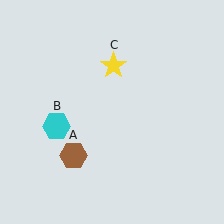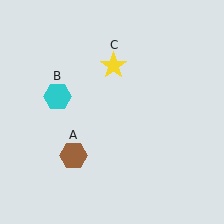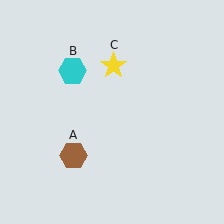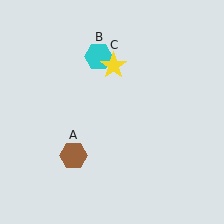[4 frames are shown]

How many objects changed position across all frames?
1 object changed position: cyan hexagon (object B).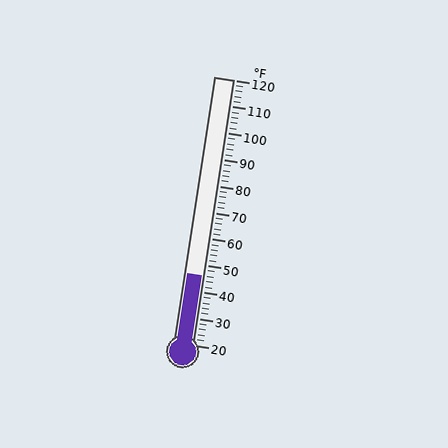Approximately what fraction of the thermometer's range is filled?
The thermometer is filled to approximately 25% of its range.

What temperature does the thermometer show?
The thermometer shows approximately 46°F.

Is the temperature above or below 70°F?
The temperature is below 70°F.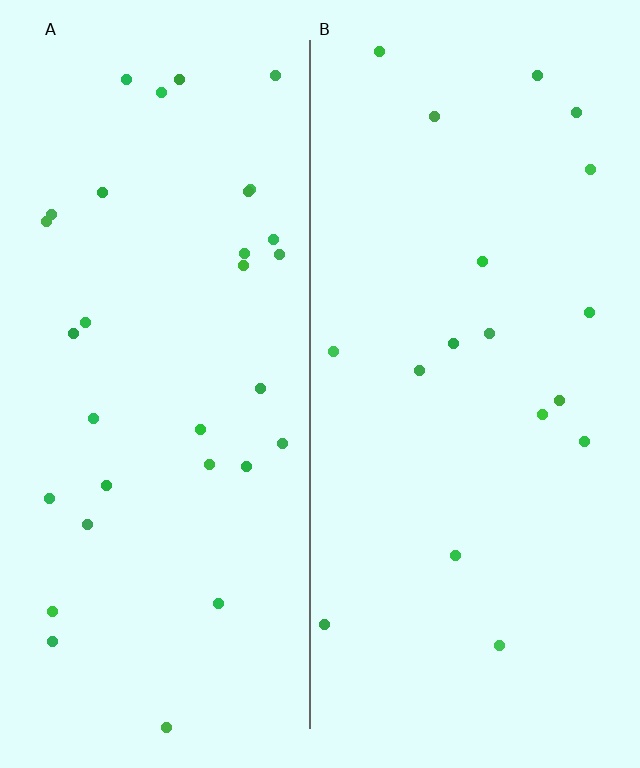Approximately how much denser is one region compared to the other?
Approximately 1.8× — region A over region B.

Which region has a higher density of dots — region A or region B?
A (the left).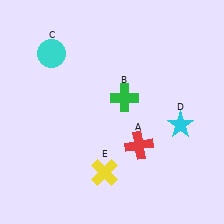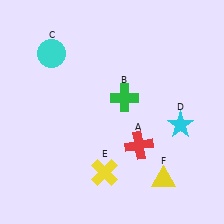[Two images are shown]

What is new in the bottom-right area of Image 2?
A yellow triangle (F) was added in the bottom-right area of Image 2.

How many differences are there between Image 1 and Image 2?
There is 1 difference between the two images.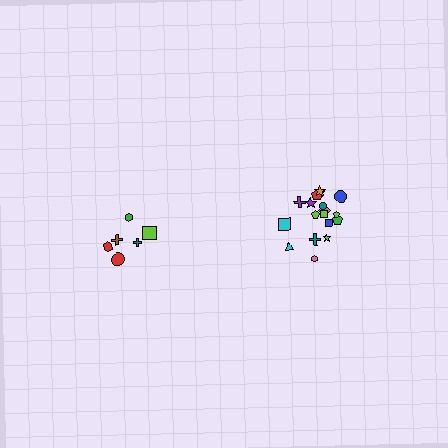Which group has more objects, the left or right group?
The right group.